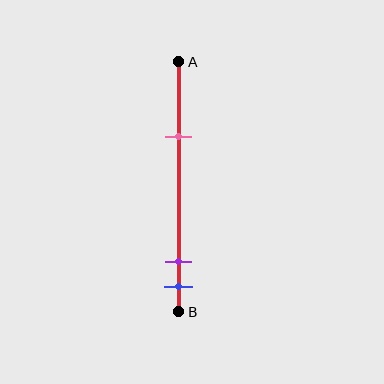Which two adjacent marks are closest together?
The purple and blue marks are the closest adjacent pair.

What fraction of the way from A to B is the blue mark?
The blue mark is approximately 90% (0.9) of the way from A to B.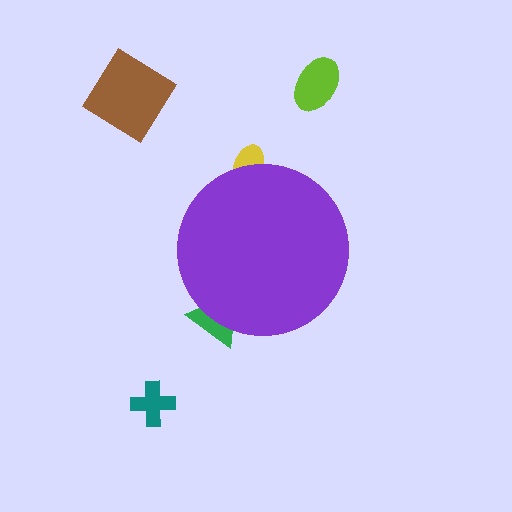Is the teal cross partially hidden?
No, the teal cross is fully visible.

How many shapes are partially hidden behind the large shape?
2 shapes are partially hidden.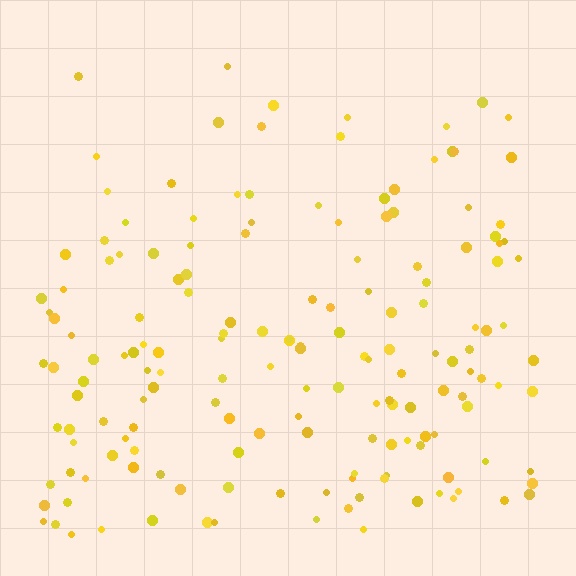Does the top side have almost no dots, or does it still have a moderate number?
Still a moderate number, just noticeably fewer than the bottom.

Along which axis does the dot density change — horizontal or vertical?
Vertical.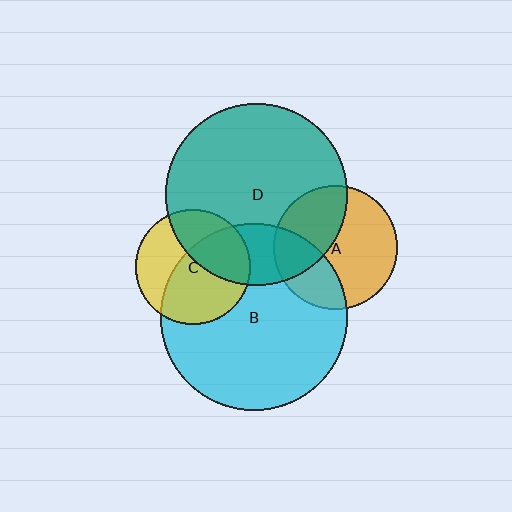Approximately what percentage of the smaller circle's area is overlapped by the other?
Approximately 25%.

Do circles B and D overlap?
Yes.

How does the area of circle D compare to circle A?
Approximately 2.1 times.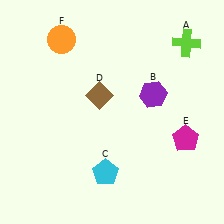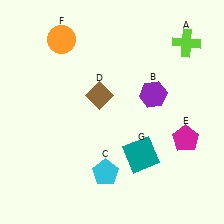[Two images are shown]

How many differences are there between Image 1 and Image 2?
There is 1 difference between the two images.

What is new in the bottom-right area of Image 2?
A teal square (G) was added in the bottom-right area of Image 2.